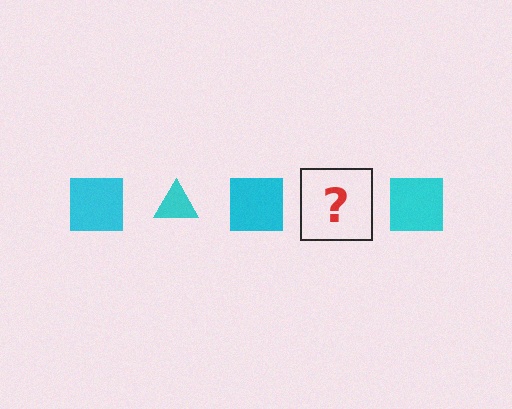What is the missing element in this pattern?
The missing element is a cyan triangle.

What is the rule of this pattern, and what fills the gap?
The rule is that the pattern cycles through square, triangle shapes in cyan. The gap should be filled with a cyan triangle.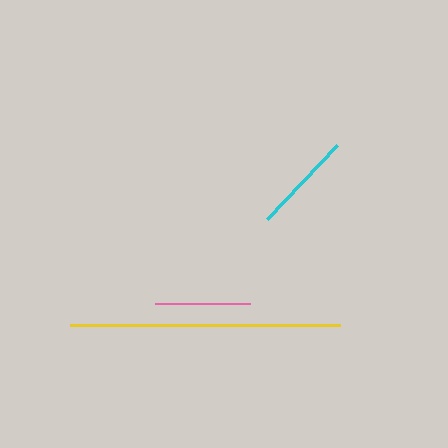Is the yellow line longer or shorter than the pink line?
The yellow line is longer than the pink line.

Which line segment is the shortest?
The pink line is the shortest at approximately 95 pixels.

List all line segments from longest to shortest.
From longest to shortest: yellow, cyan, pink.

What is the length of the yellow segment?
The yellow segment is approximately 270 pixels long.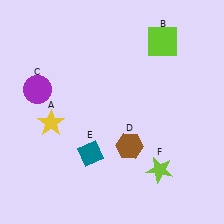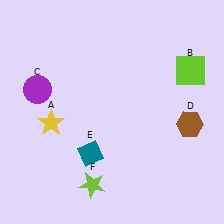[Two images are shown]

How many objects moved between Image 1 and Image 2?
3 objects moved between the two images.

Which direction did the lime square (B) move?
The lime square (B) moved down.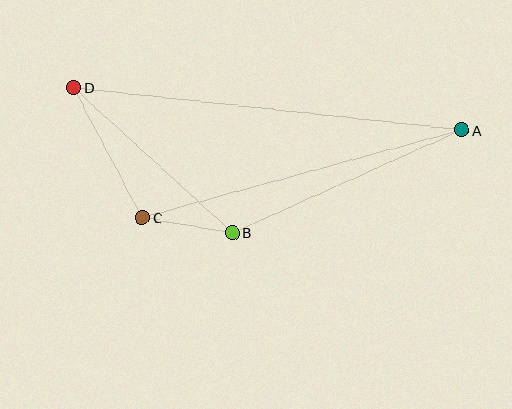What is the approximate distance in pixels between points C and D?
The distance between C and D is approximately 147 pixels.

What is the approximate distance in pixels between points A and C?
The distance between A and C is approximately 331 pixels.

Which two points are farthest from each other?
Points A and D are farthest from each other.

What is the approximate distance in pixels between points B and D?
The distance between B and D is approximately 215 pixels.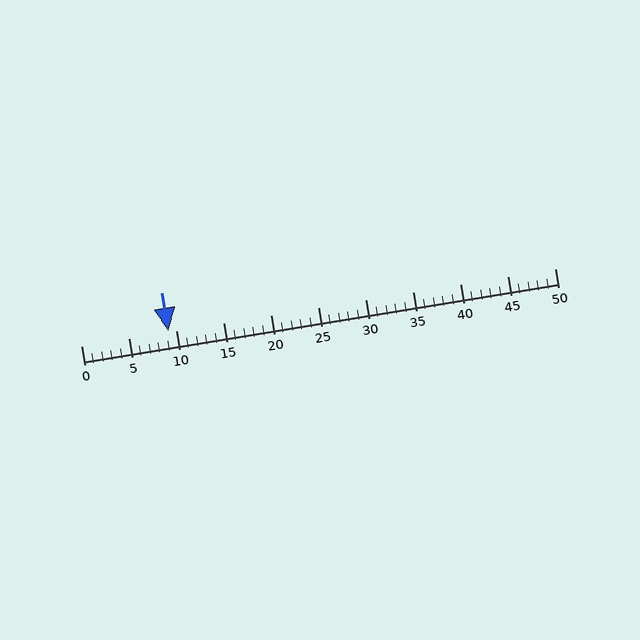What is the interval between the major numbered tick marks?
The major tick marks are spaced 5 units apart.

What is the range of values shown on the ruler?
The ruler shows values from 0 to 50.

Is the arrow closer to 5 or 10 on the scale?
The arrow is closer to 10.